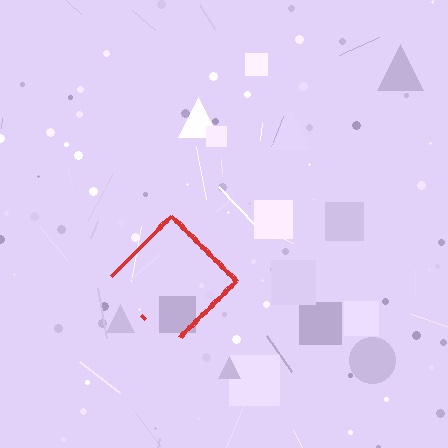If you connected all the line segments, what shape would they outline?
They would outline a diamond.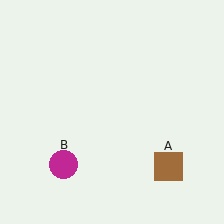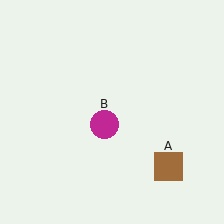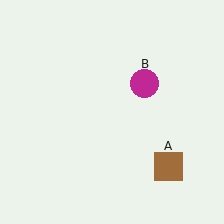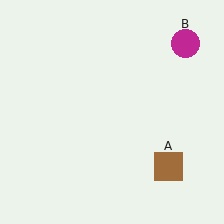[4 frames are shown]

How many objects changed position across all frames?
1 object changed position: magenta circle (object B).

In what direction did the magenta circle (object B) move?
The magenta circle (object B) moved up and to the right.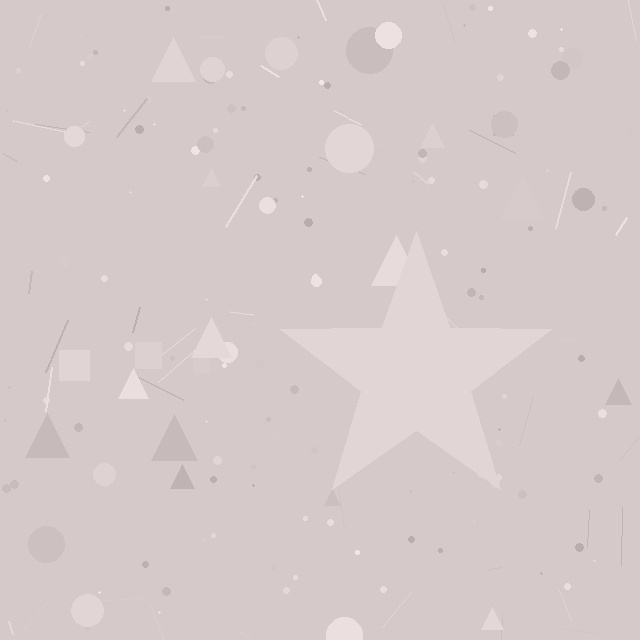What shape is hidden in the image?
A star is hidden in the image.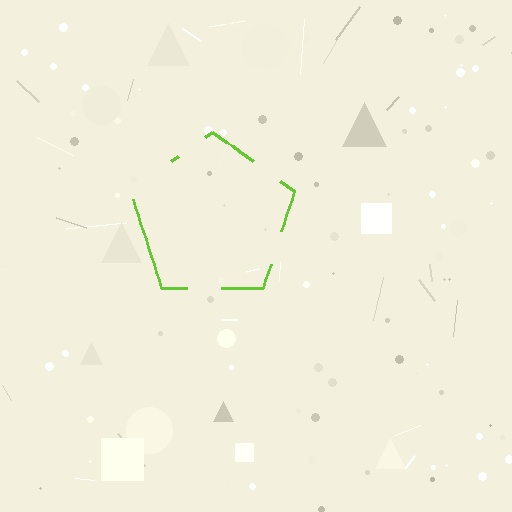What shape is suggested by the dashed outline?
The dashed outline suggests a pentagon.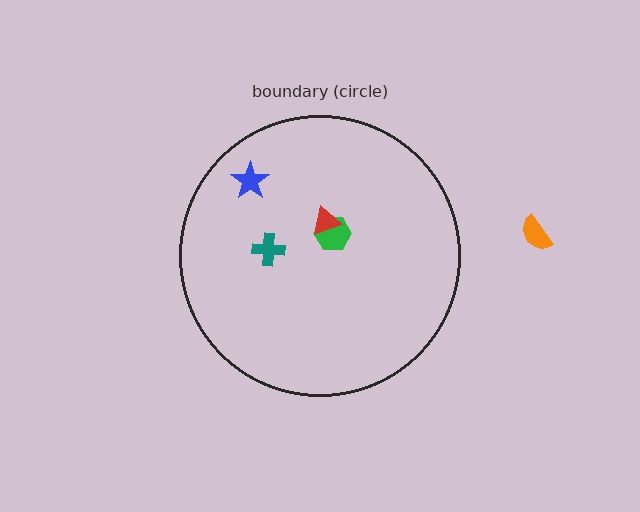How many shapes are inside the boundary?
4 inside, 1 outside.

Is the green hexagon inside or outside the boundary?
Inside.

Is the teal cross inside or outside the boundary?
Inside.